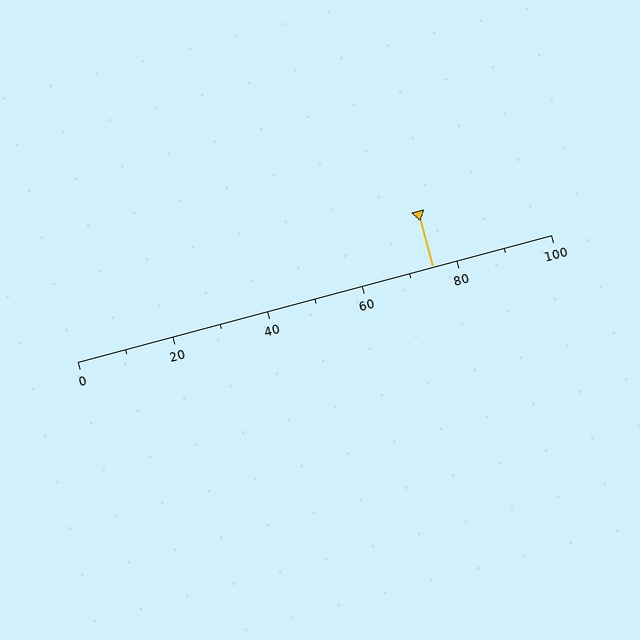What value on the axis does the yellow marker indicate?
The marker indicates approximately 75.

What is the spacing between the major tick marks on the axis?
The major ticks are spaced 20 apart.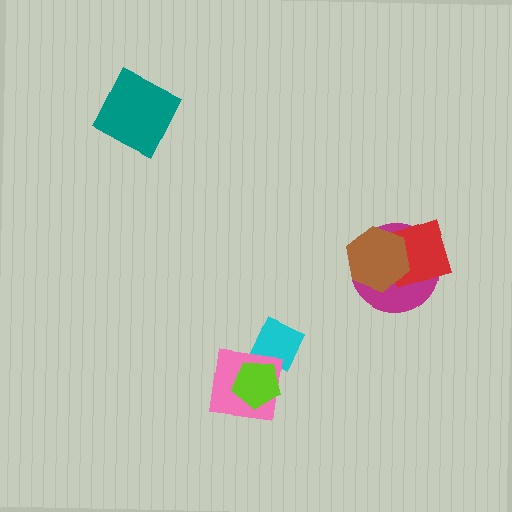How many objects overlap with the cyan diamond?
2 objects overlap with the cyan diamond.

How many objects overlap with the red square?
2 objects overlap with the red square.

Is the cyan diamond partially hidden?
Yes, it is partially covered by another shape.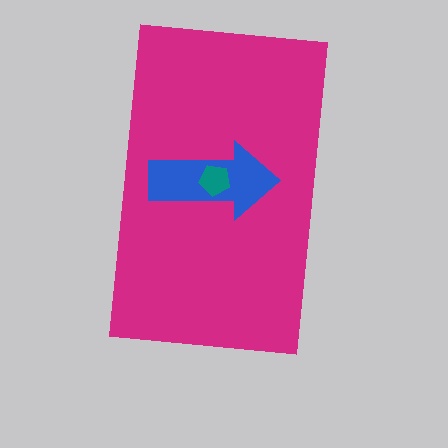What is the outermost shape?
The magenta rectangle.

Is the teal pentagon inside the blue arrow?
Yes.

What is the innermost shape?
The teal pentagon.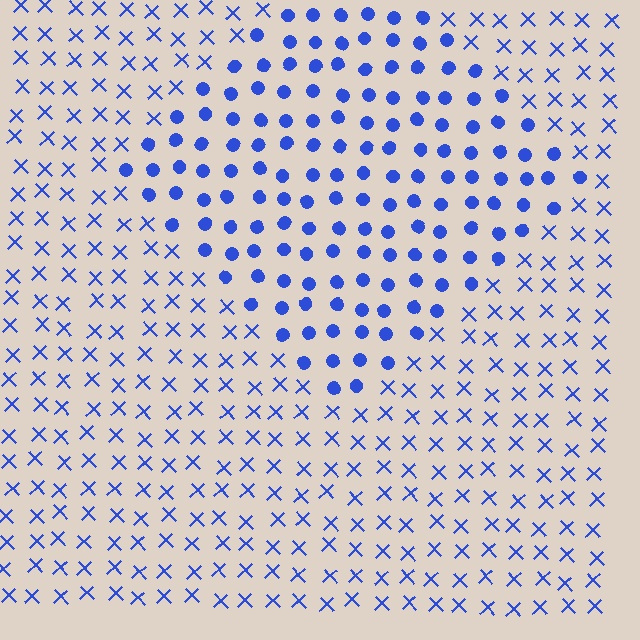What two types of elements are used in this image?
The image uses circles inside the diamond region and X marks outside it.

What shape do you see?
I see a diamond.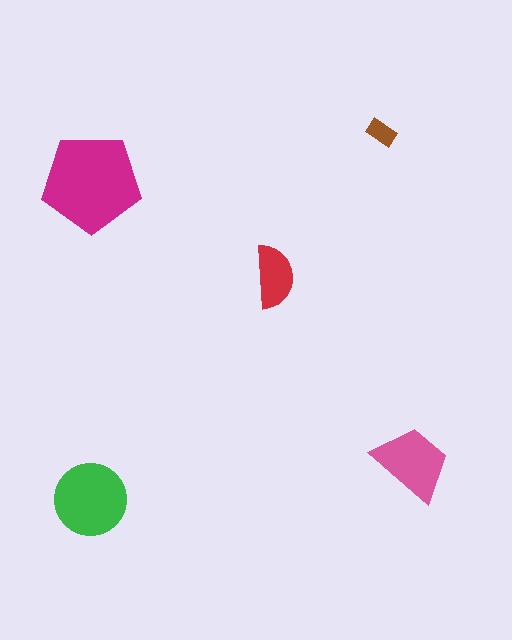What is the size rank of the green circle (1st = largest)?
2nd.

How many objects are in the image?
There are 5 objects in the image.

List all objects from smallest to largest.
The brown rectangle, the red semicircle, the pink trapezoid, the green circle, the magenta pentagon.